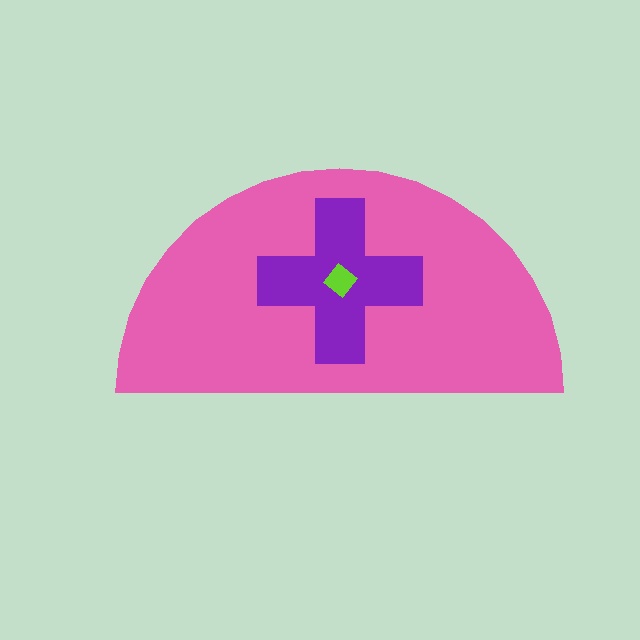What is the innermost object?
The lime diamond.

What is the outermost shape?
The pink semicircle.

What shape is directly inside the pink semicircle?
The purple cross.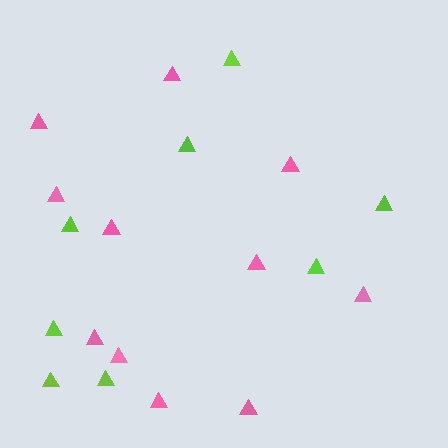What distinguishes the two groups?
There are 2 groups: one group of pink triangles (11) and one group of lime triangles (8).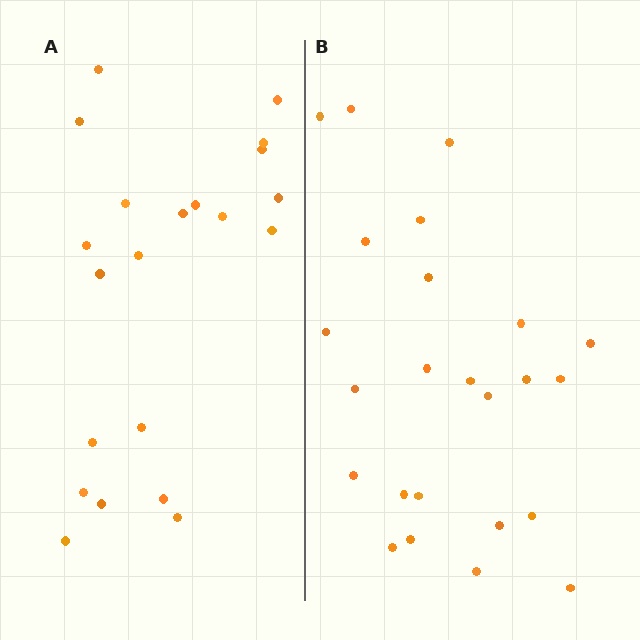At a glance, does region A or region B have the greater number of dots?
Region B (the right region) has more dots.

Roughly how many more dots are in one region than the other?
Region B has just a few more — roughly 2 or 3 more dots than region A.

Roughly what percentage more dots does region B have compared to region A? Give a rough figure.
About 15% more.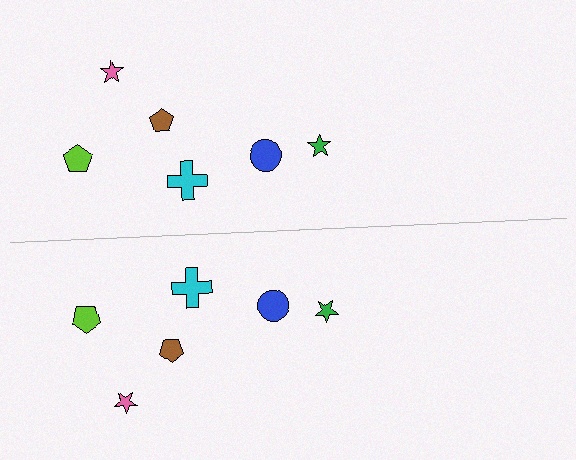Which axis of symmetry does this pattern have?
The pattern has a horizontal axis of symmetry running through the center of the image.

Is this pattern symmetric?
Yes, this pattern has bilateral (reflection) symmetry.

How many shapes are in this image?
There are 12 shapes in this image.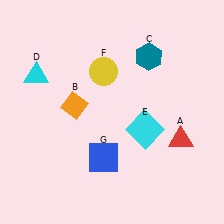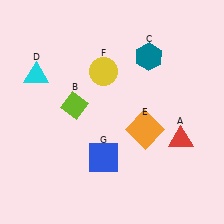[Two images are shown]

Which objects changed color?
B changed from orange to lime. E changed from cyan to orange.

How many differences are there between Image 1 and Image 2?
There are 2 differences between the two images.